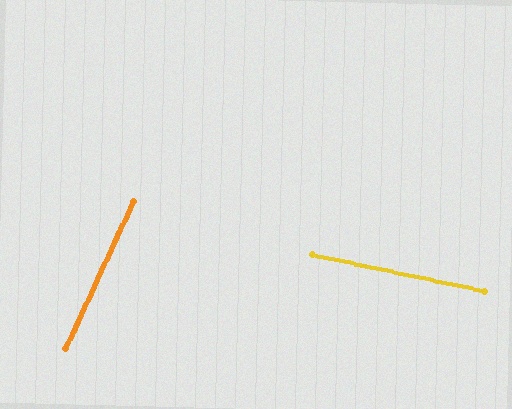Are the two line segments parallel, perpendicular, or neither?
Neither parallel nor perpendicular — they differ by about 77°.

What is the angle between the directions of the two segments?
Approximately 77 degrees.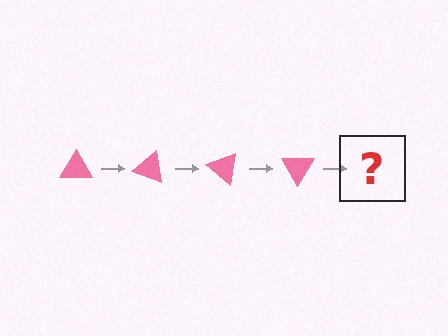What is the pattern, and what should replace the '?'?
The pattern is that the triangle rotates 20 degrees each step. The '?' should be a pink triangle rotated 80 degrees.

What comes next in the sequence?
The next element should be a pink triangle rotated 80 degrees.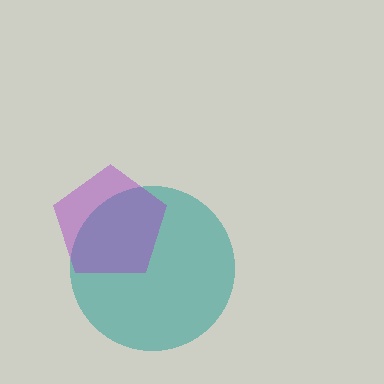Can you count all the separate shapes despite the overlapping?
Yes, there are 2 separate shapes.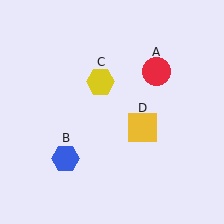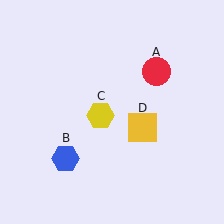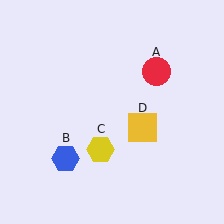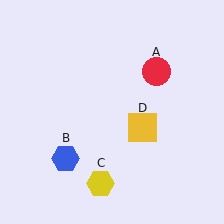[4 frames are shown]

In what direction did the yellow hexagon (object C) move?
The yellow hexagon (object C) moved down.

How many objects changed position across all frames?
1 object changed position: yellow hexagon (object C).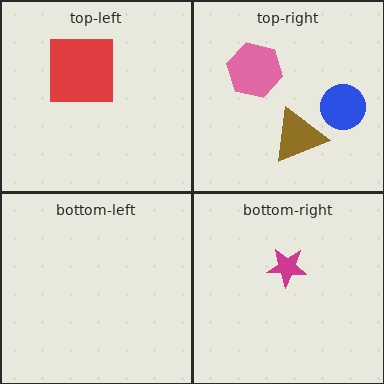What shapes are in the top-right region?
The pink hexagon, the brown triangle, the blue circle.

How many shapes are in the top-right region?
3.